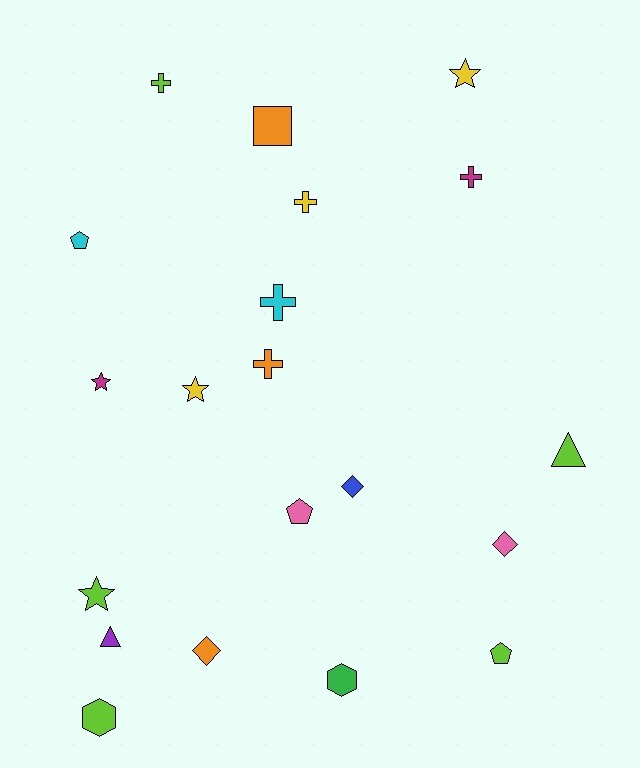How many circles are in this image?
There are no circles.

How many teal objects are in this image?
There are no teal objects.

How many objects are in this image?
There are 20 objects.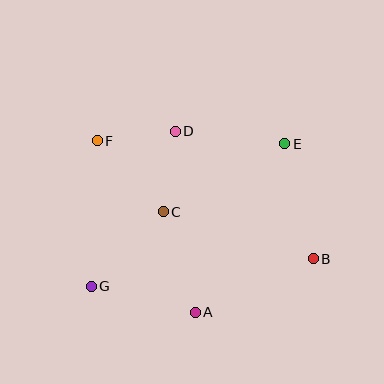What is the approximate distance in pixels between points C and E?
The distance between C and E is approximately 139 pixels.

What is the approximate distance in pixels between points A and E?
The distance between A and E is approximately 191 pixels.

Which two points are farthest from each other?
Points B and F are farthest from each other.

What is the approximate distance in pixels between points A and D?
The distance between A and D is approximately 182 pixels.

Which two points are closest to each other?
Points D and F are closest to each other.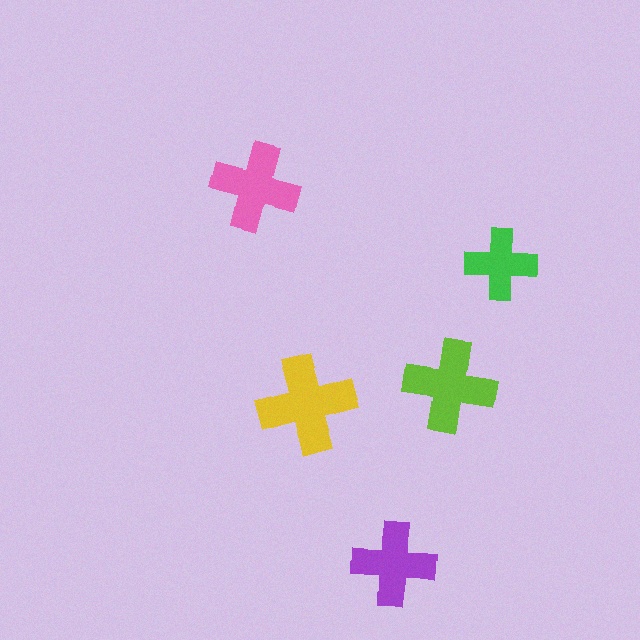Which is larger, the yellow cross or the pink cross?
The yellow one.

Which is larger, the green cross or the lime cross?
The lime one.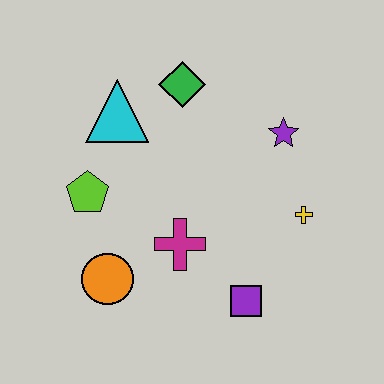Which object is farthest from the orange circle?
The purple star is farthest from the orange circle.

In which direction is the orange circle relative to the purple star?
The orange circle is to the left of the purple star.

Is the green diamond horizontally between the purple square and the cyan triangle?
Yes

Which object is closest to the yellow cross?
The purple star is closest to the yellow cross.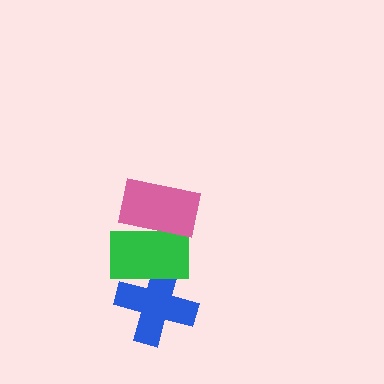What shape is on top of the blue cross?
The green rectangle is on top of the blue cross.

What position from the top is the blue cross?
The blue cross is 3rd from the top.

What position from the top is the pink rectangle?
The pink rectangle is 1st from the top.